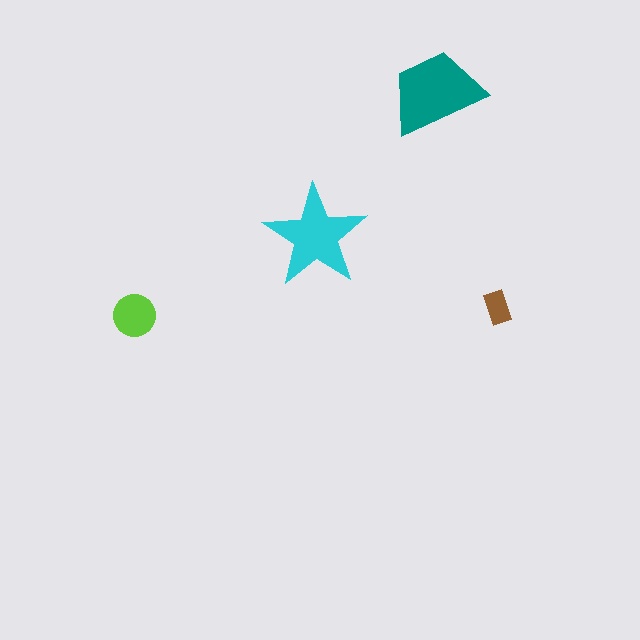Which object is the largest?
The teal trapezoid.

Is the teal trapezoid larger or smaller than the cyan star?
Larger.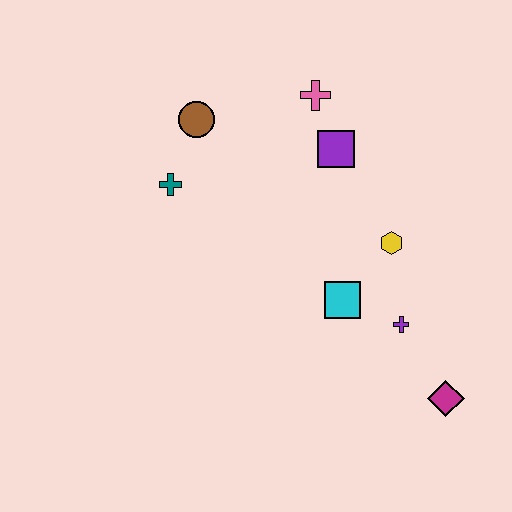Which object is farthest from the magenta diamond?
The brown circle is farthest from the magenta diamond.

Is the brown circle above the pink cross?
No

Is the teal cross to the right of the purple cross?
No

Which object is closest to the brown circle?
The teal cross is closest to the brown circle.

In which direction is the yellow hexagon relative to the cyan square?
The yellow hexagon is above the cyan square.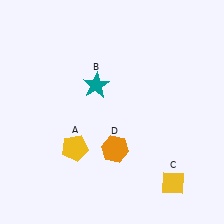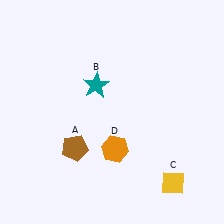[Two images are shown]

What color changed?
The pentagon (A) changed from yellow in Image 1 to brown in Image 2.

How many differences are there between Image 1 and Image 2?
There is 1 difference between the two images.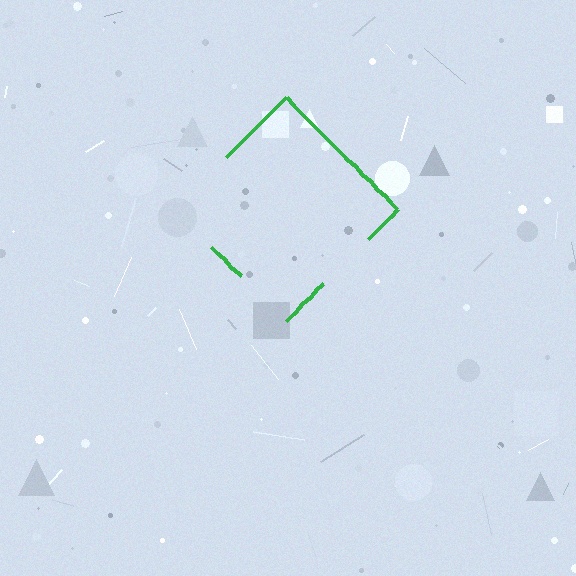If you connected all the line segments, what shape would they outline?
They would outline a diamond.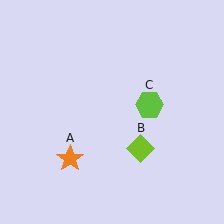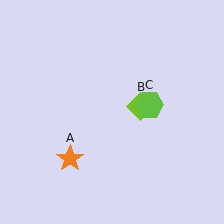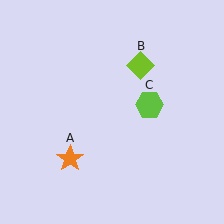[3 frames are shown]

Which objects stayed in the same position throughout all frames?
Orange star (object A) and lime hexagon (object C) remained stationary.